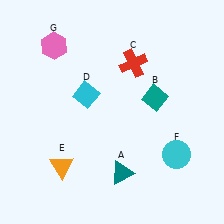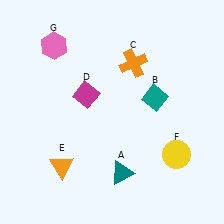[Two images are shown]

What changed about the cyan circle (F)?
In Image 1, F is cyan. In Image 2, it changed to yellow.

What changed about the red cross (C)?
In Image 1, C is red. In Image 2, it changed to orange.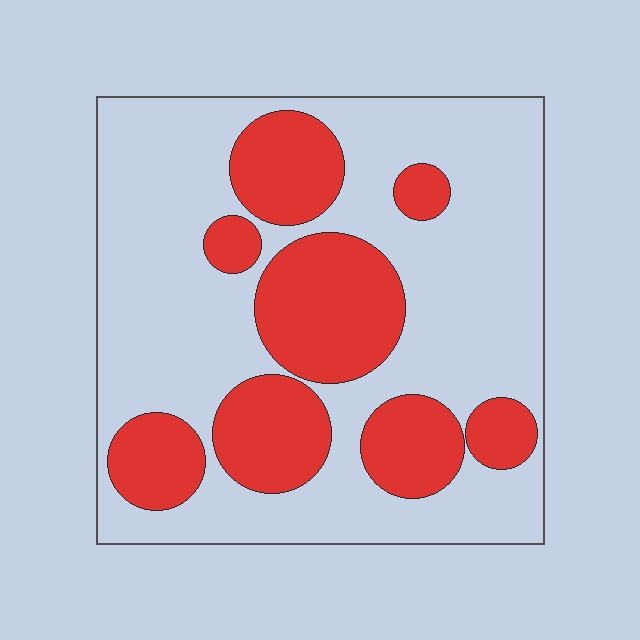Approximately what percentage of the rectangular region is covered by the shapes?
Approximately 35%.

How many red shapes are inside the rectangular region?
8.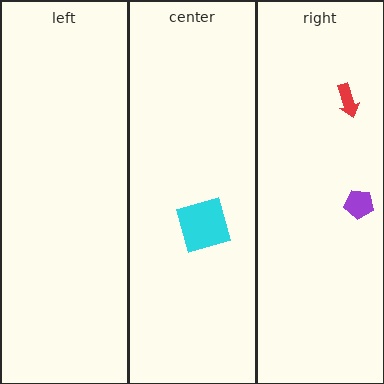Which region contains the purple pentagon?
The right region.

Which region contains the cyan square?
The center region.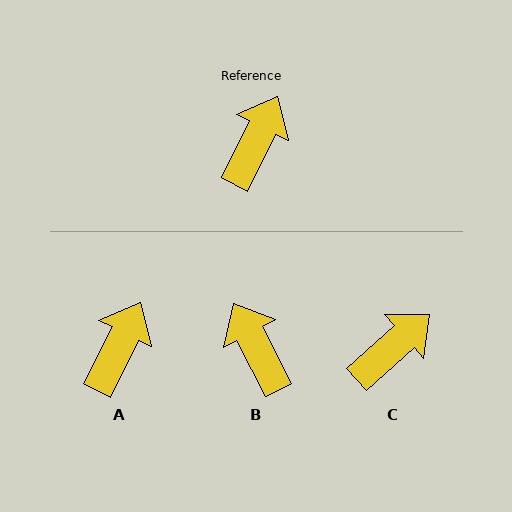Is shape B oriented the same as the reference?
No, it is off by about 54 degrees.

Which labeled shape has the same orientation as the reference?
A.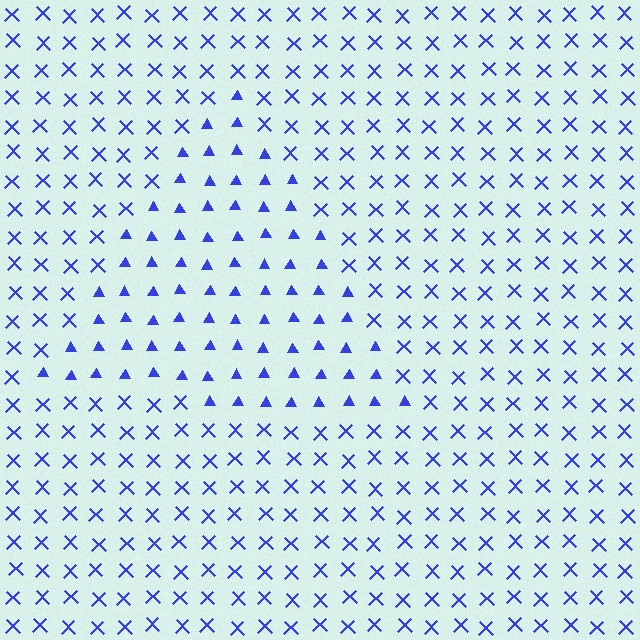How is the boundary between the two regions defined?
The boundary is defined by a change in element shape: triangles inside vs. X marks outside. All elements share the same color and spacing.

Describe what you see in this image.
The image is filled with small blue elements arranged in a uniform grid. A triangle-shaped region contains triangles, while the surrounding area contains X marks. The boundary is defined purely by the change in element shape.